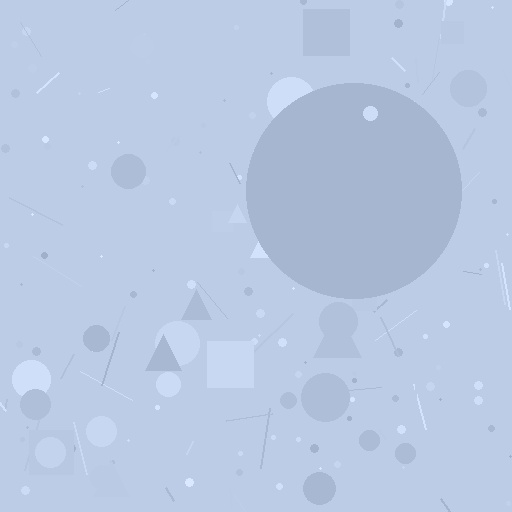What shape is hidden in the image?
A circle is hidden in the image.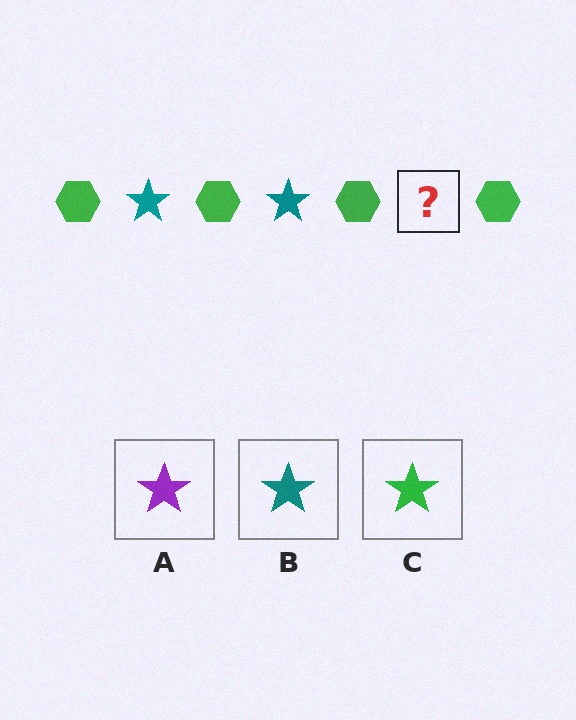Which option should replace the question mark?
Option B.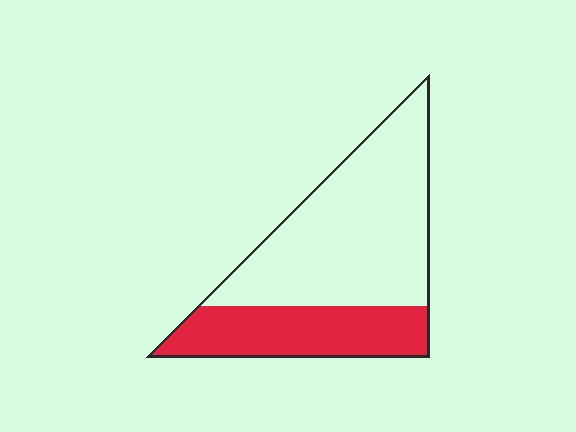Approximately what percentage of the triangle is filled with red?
Approximately 35%.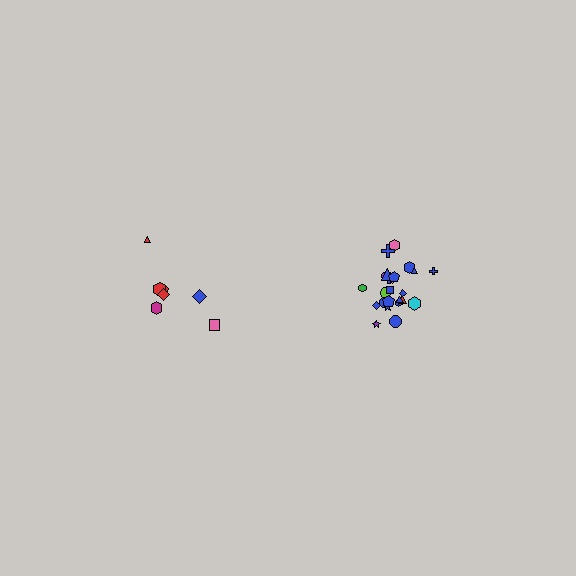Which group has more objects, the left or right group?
The right group.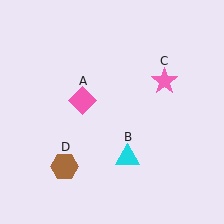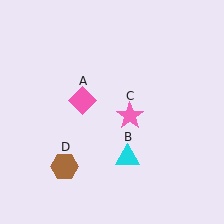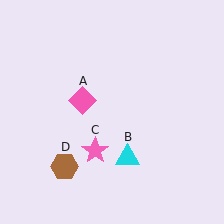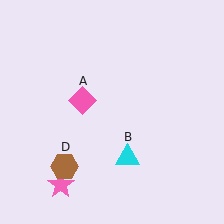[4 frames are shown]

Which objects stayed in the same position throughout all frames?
Pink diamond (object A) and cyan triangle (object B) and brown hexagon (object D) remained stationary.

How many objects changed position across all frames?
1 object changed position: pink star (object C).